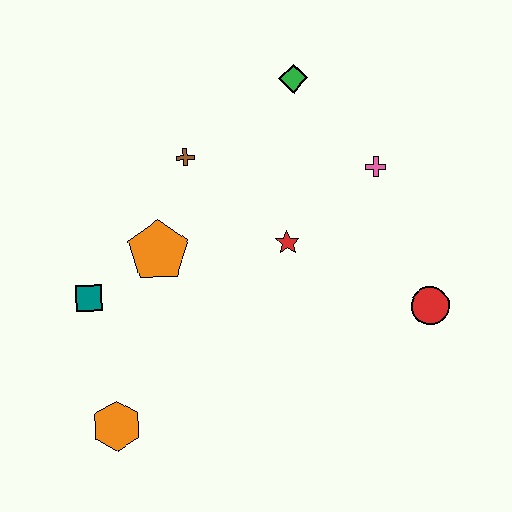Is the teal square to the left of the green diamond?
Yes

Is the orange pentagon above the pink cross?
No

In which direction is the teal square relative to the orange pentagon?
The teal square is to the left of the orange pentagon.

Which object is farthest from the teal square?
The red circle is farthest from the teal square.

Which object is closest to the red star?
The pink cross is closest to the red star.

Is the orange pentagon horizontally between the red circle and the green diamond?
No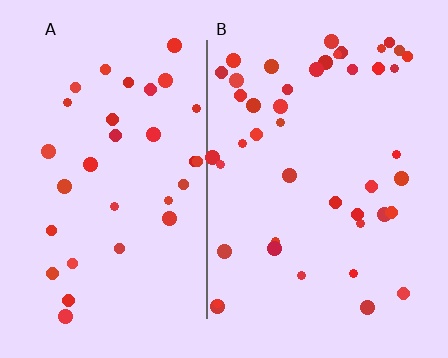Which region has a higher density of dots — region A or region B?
B (the right).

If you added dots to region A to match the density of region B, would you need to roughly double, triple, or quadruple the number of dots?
Approximately double.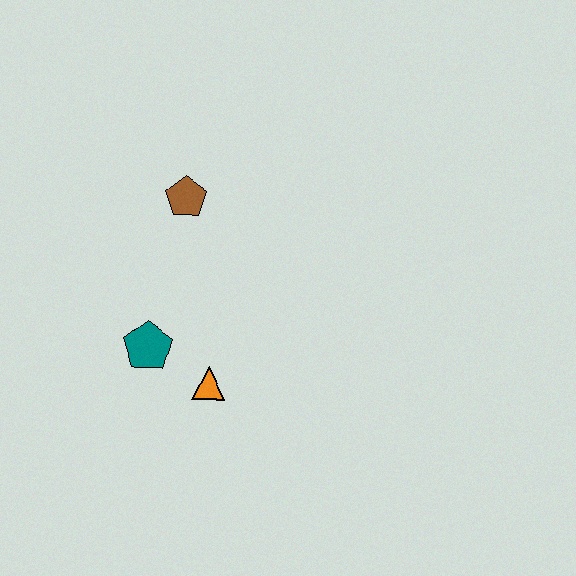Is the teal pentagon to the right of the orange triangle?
No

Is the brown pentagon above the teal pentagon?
Yes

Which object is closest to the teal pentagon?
The orange triangle is closest to the teal pentagon.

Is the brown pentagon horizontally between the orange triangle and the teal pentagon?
Yes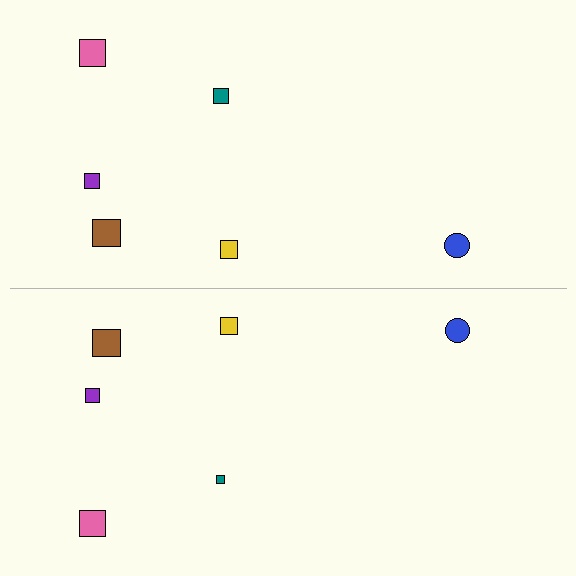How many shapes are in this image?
There are 12 shapes in this image.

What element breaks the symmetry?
The teal square on the bottom side has a different size than its mirror counterpart.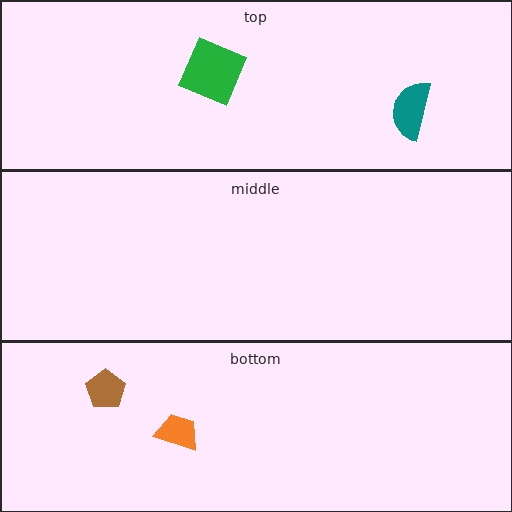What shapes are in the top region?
The teal semicircle, the green square.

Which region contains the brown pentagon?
The bottom region.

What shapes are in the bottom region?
The brown pentagon, the orange trapezoid.